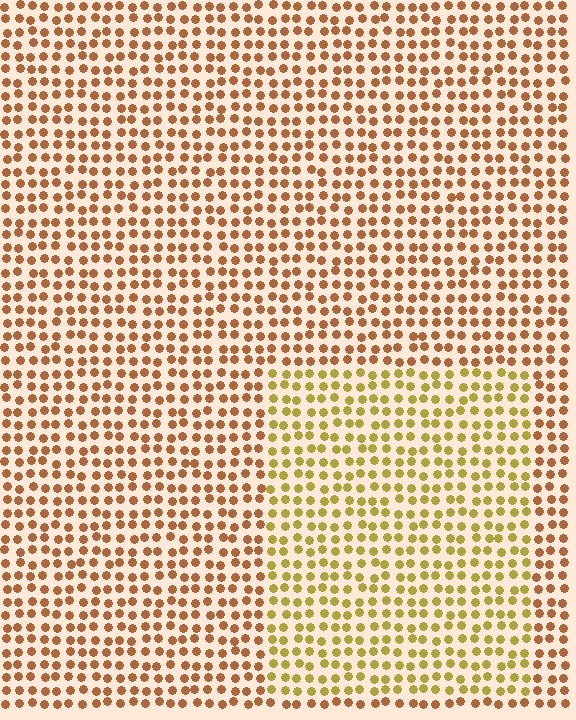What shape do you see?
I see a rectangle.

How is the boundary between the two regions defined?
The boundary is defined purely by a slight shift in hue (about 35 degrees). Spacing, size, and orientation are identical on both sides.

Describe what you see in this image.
The image is filled with small brown elements in a uniform arrangement. A rectangle-shaped region is visible where the elements are tinted to a slightly different hue, forming a subtle color boundary.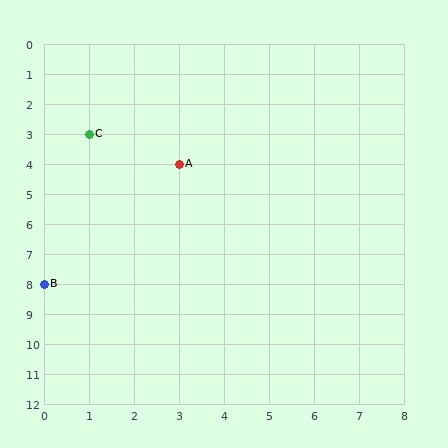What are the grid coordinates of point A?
Point A is at grid coordinates (3, 4).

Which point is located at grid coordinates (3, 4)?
Point A is at (3, 4).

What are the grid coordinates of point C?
Point C is at grid coordinates (1, 3).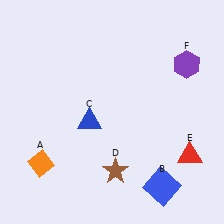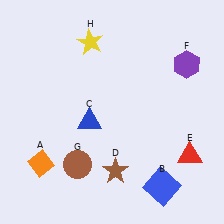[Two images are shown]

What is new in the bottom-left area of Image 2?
A brown circle (G) was added in the bottom-left area of Image 2.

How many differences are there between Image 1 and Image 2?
There are 2 differences between the two images.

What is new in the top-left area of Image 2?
A yellow star (H) was added in the top-left area of Image 2.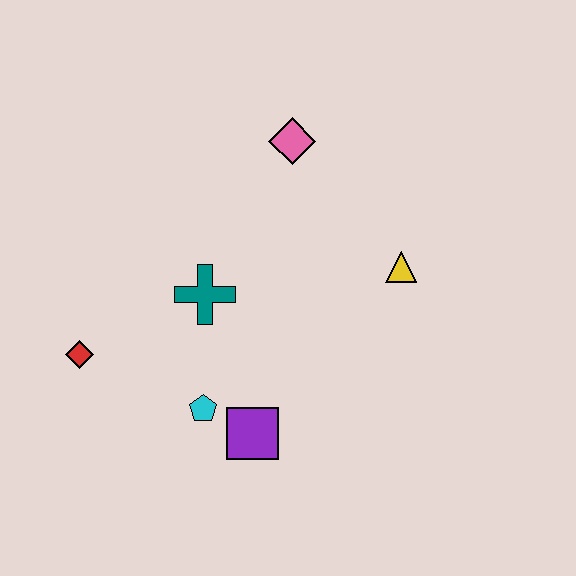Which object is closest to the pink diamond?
The yellow triangle is closest to the pink diamond.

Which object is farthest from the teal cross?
The yellow triangle is farthest from the teal cross.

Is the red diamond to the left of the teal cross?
Yes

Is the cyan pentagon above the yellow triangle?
No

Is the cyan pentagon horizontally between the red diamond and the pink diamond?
Yes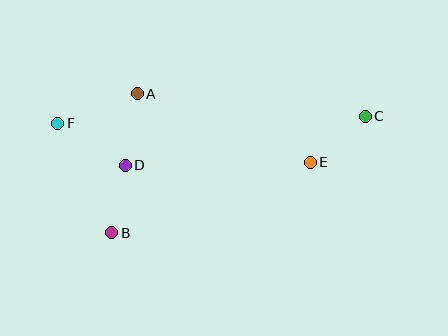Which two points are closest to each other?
Points B and D are closest to each other.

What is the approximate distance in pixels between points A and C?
The distance between A and C is approximately 229 pixels.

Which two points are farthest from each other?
Points C and F are farthest from each other.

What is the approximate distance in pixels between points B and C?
The distance between B and C is approximately 279 pixels.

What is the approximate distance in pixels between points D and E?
The distance between D and E is approximately 185 pixels.